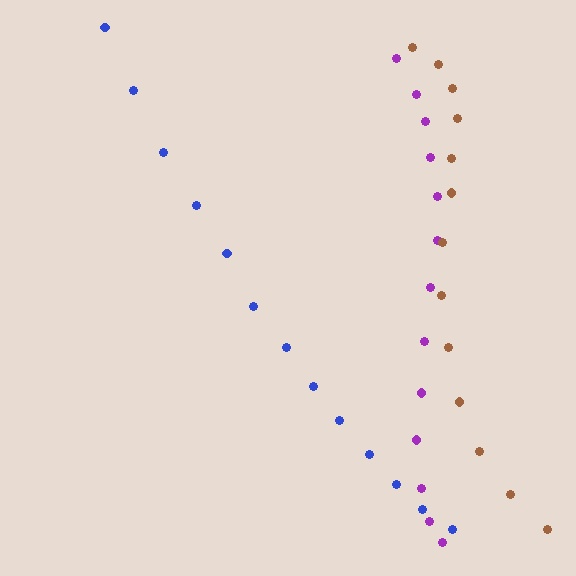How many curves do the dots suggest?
There are 3 distinct paths.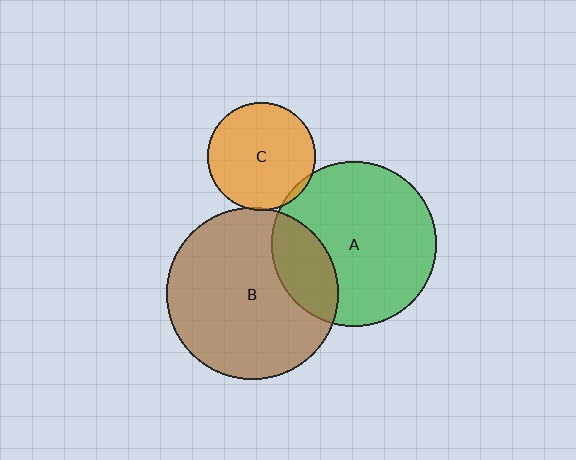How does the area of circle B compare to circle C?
Approximately 2.5 times.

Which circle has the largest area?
Circle B (brown).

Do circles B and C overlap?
Yes.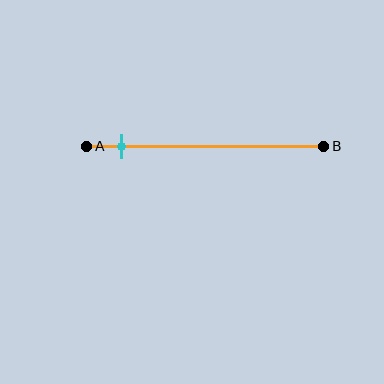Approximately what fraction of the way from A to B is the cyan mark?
The cyan mark is approximately 15% of the way from A to B.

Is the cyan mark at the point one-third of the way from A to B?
No, the mark is at about 15% from A, not at the 33% one-third point.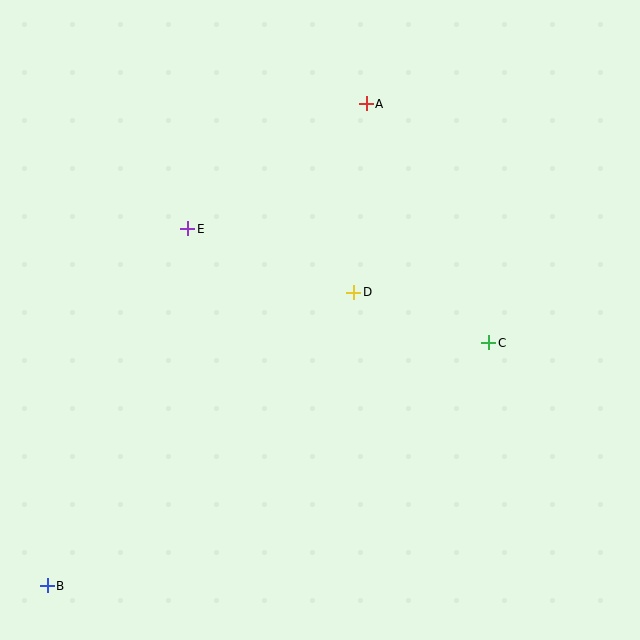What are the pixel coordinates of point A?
Point A is at (366, 104).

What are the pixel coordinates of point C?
Point C is at (489, 343).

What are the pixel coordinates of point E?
Point E is at (188, 229).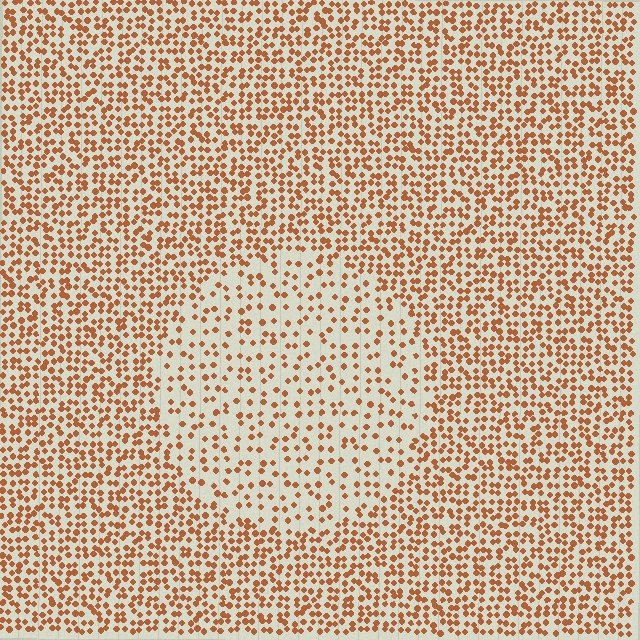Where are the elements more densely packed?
The elements are more densely packed outside the circle boundary.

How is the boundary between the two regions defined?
The boundary is defined by a change in element density (approximately 2.1x ratio). All elements are the same color, size, and shape.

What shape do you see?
I see a circle.